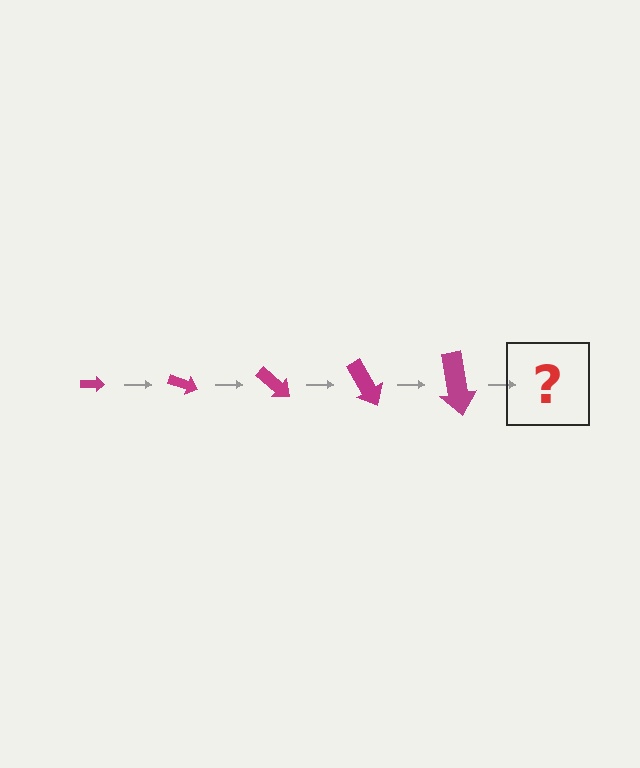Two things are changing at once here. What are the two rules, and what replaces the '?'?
The two rules are that the arrow grows larger each step and it rotates 20 degrees each step. The '?' should be an arrow, larger than the previous one and rotated 100 degrees from the start.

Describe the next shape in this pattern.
It should be an arrow, larger than the previous one and rotated 100 degrees from the start.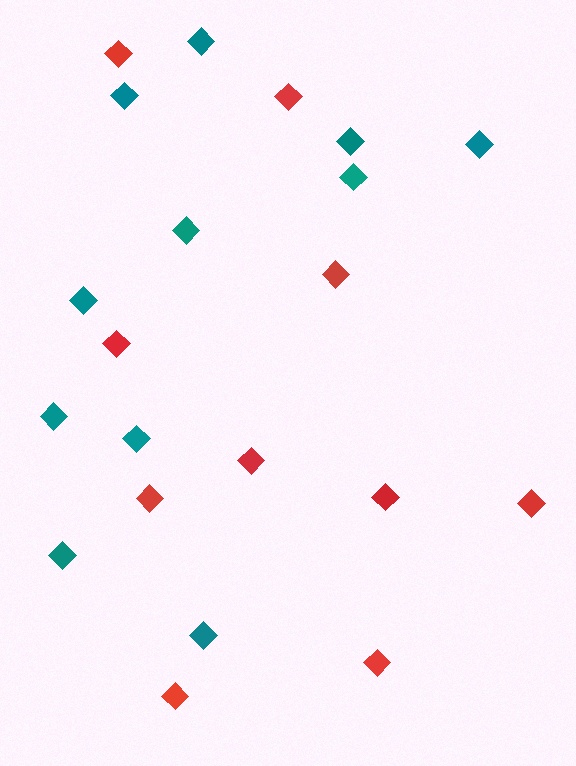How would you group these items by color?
There are 2 groups: one group of teal diamonds (11) and one group of red diamonds (10).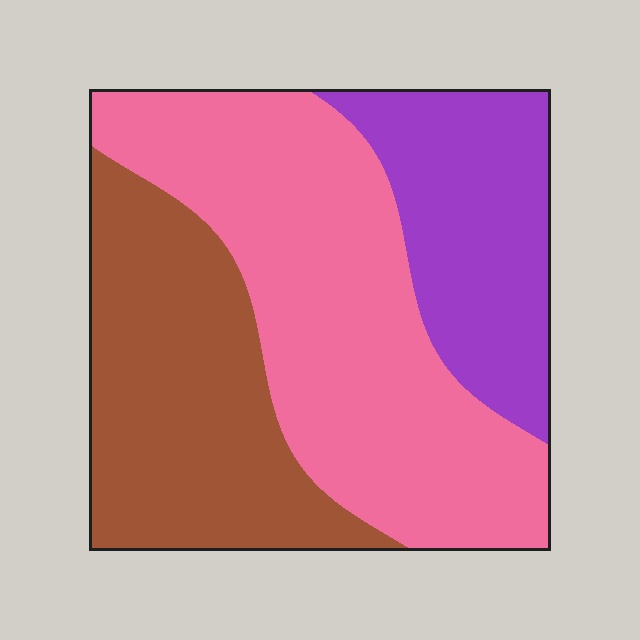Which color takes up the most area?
Pink, at roughly 45%.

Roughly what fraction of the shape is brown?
Brown covers around 30% of the shape.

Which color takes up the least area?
Purple, at roughly 25%.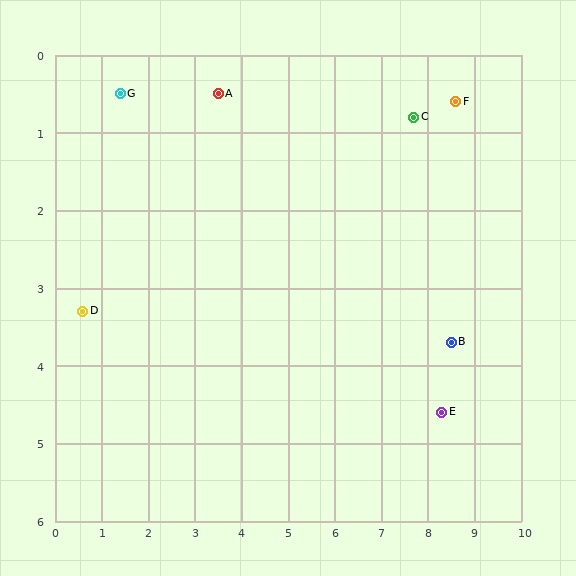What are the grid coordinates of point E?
Point E is at approximately (8.3, 4.6).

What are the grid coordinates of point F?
Point F is at approximately (8.6, 0.6).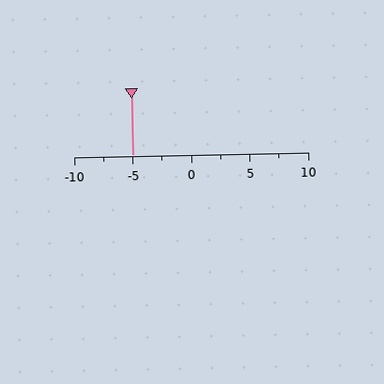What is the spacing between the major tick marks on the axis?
The major ticks are spaced 5 apart.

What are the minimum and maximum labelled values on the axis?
The axis runs from -10 to 10.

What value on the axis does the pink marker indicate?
The marker indicates approximately -5.